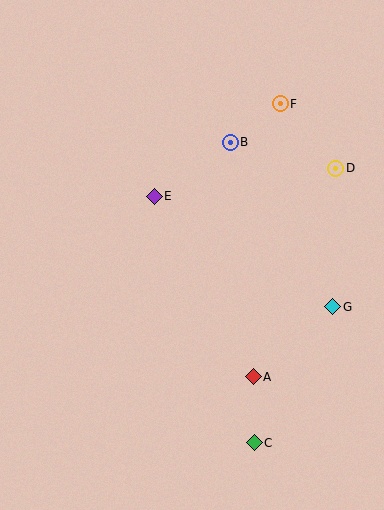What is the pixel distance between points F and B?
The distance between F and B is 63 pixels.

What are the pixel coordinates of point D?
Point D is at (336, 168).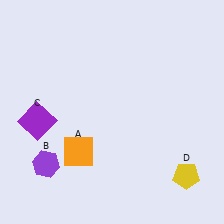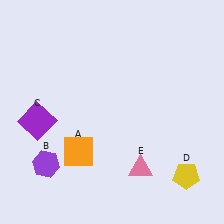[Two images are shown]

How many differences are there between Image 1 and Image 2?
There is 1 difference between the two images.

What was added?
A pink triangle (E) was added in Image 2.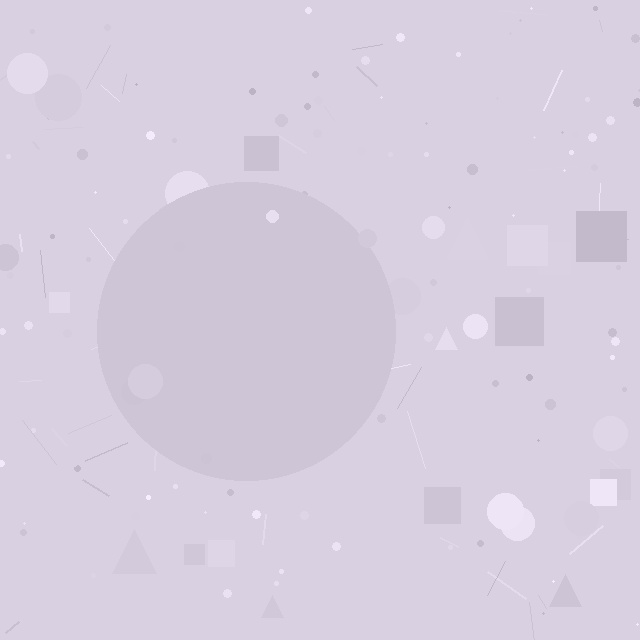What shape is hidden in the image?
A circle is hidden in the image.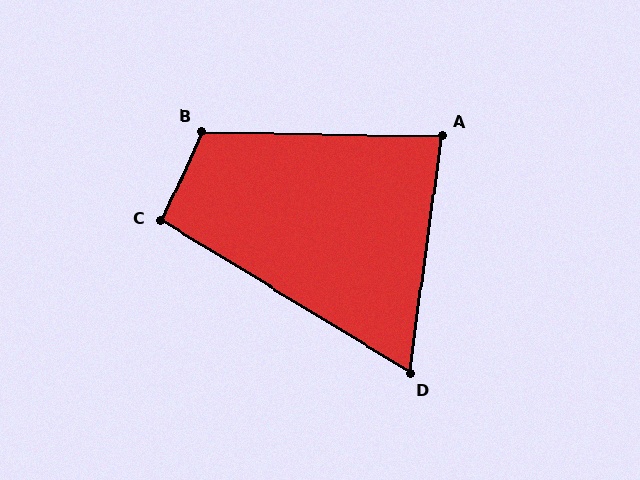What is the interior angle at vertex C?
Approximately 97 degrees (obtuse).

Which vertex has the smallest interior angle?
D, at approximately 67 degrees.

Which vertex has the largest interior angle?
B, at approximately 113 degrees.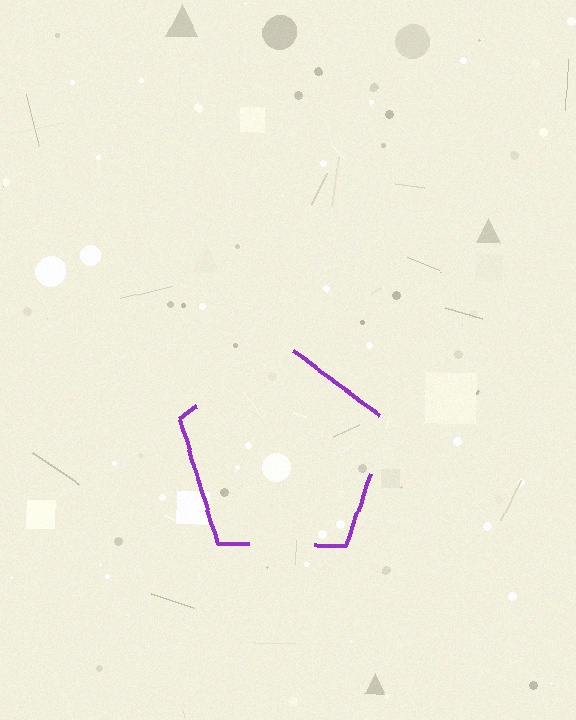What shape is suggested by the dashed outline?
The dashed outline suggests a pentagon.